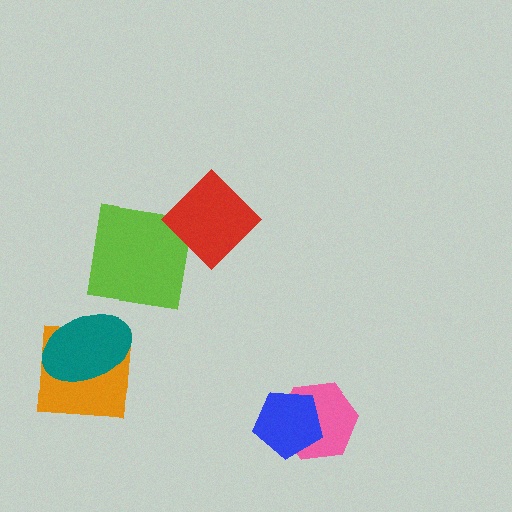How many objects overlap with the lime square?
1 object overlaps with the lime square.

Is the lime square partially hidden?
Yes, it is partially covered by another shape.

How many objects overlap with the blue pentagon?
1 object overlaps with the blue pentagon.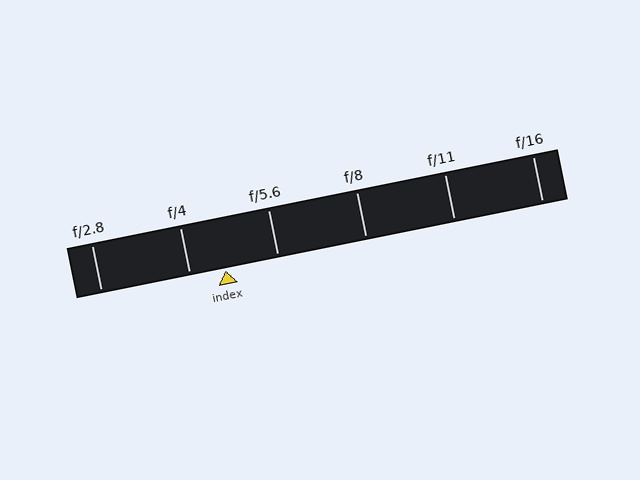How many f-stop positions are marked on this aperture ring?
There are 6 f-stop positions marked.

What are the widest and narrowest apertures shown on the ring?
The widest aperture shown is f/2.8 and the narrowest is f/16.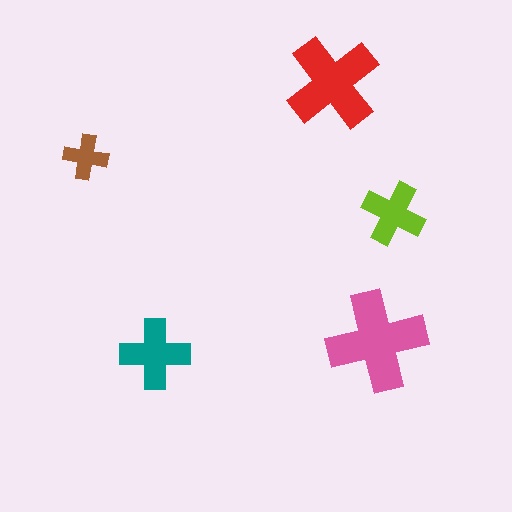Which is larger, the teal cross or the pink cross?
The pink one.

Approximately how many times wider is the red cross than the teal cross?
About 1.5 times wider.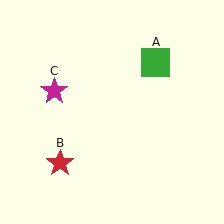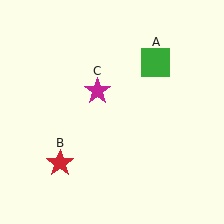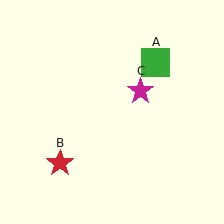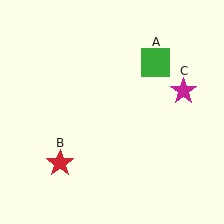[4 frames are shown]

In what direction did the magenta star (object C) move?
The magenta star (object C) moved right.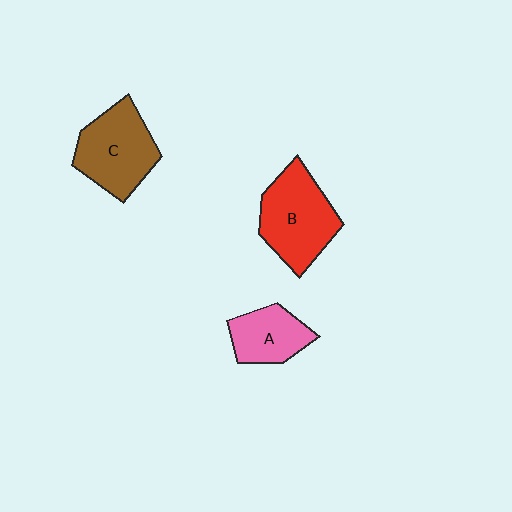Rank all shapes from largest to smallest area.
From largest to smallest: B (red), C (brown), A (pink).